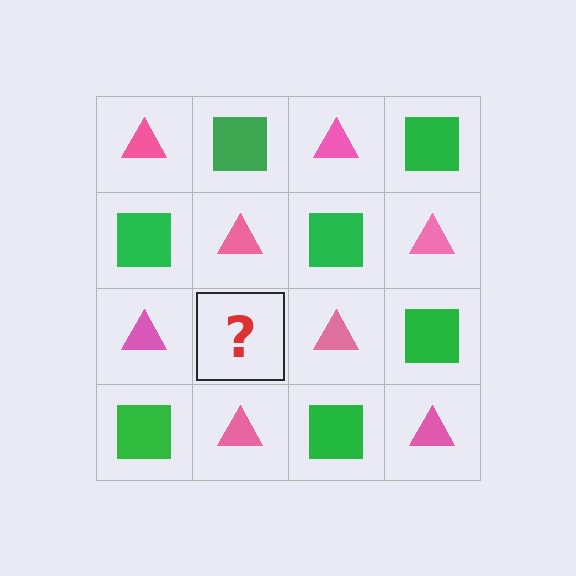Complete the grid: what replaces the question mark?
The question mark should be replaced with a green square.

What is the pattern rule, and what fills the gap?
The rule is that it alternates pink triangle and green square in a checkerboard pattern. The gap should be filled with a green square.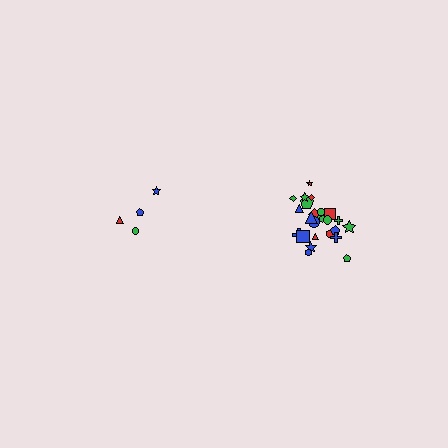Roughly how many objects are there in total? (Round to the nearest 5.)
Roughly 30 objects in total.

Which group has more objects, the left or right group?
The right group.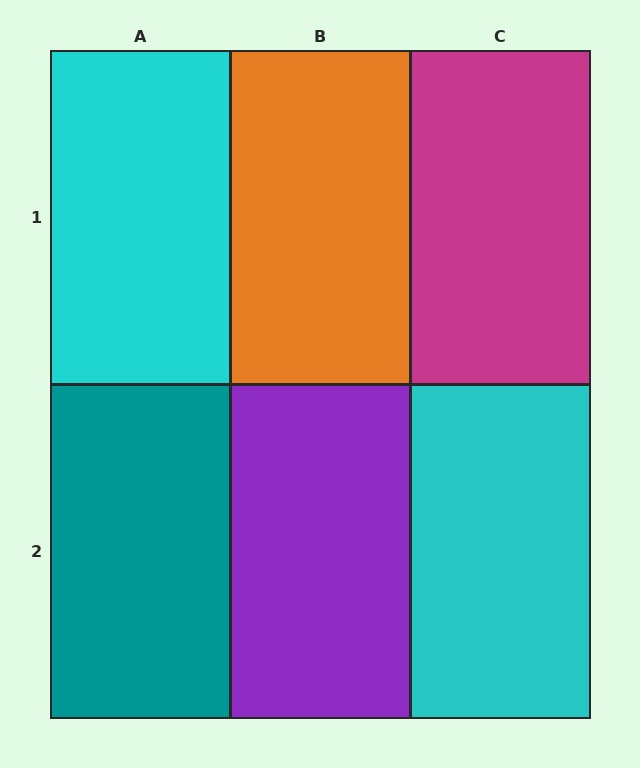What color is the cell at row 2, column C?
Cyan.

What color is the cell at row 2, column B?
Purple.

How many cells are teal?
1 cell is teal.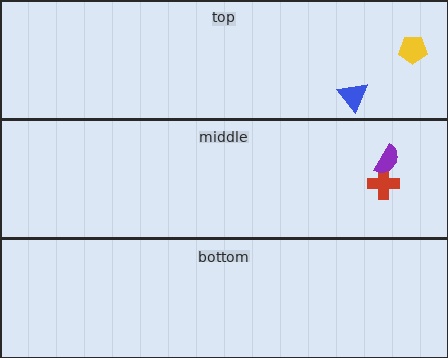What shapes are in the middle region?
The red cross, the purple semicircle.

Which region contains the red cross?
The middle region.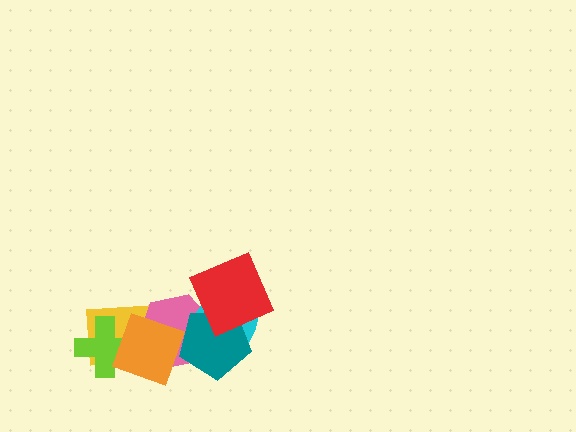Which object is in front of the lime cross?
The orange square is in front of the lime cross.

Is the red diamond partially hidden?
No, no other shape covers it.